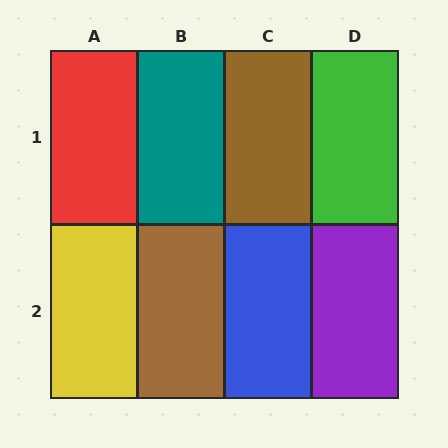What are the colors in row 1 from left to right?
Red, teal, brown, green.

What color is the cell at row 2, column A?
Yellow.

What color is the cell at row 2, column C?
Blue.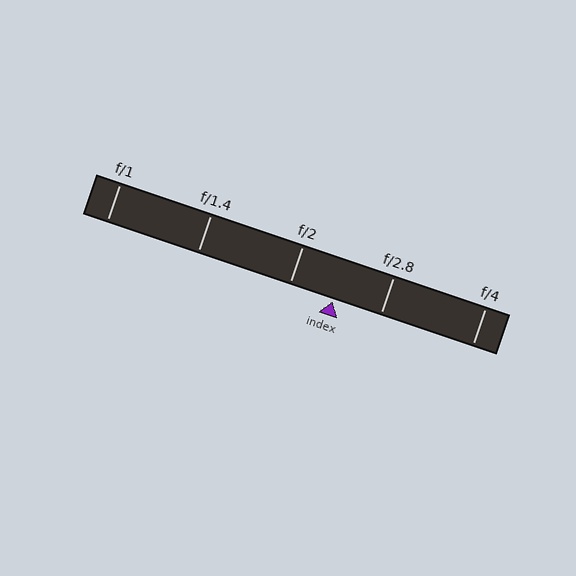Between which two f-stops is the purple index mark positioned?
The index mark is between f/2 and f/2.8.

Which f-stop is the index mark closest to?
The index mark is closest to f/2.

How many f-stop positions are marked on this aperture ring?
There are 5 f-stop positions marked.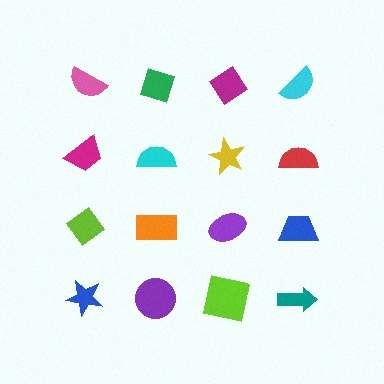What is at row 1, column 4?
A cyan semicircle.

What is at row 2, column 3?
A yellow star.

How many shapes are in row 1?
4 shapes.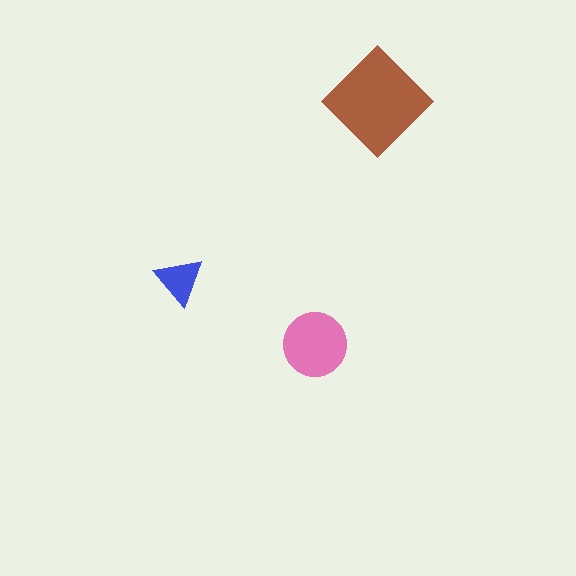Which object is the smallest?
The blue triangle.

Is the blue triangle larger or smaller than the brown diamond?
Smaller.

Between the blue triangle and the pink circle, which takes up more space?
The pink circle.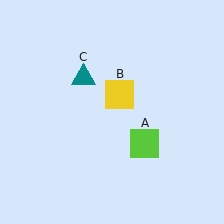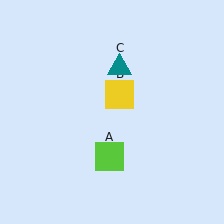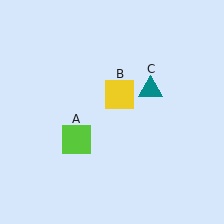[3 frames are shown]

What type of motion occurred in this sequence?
The lime square (object A), teal triangle (object C) rotated clockwise around the center of the scene.